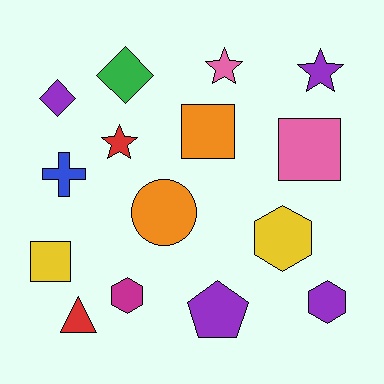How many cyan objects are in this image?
There are no cyan objects.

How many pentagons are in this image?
There is 1 pentagon.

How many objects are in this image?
There are 15 objects.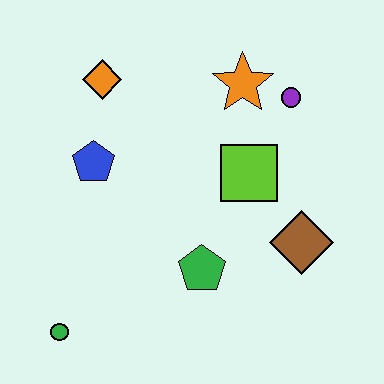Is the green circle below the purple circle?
Yes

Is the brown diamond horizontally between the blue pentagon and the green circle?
No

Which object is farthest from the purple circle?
The green circle is farthest from the purple circle.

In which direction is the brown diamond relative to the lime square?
The brown diamond is below the lime square.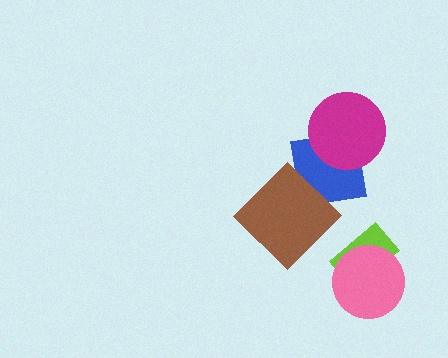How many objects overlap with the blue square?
2 objects overlap with the blue square.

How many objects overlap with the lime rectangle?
1 object overlaps with the lime rectangle.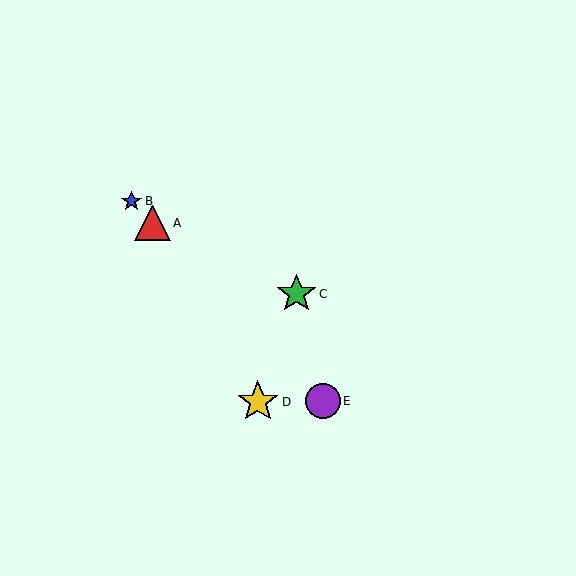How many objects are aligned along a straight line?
3 objects (A, B, E) are aligned along a straight line.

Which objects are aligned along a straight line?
Objects A, B, E are aligned along a straight line.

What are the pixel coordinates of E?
Object E is at (323, 401).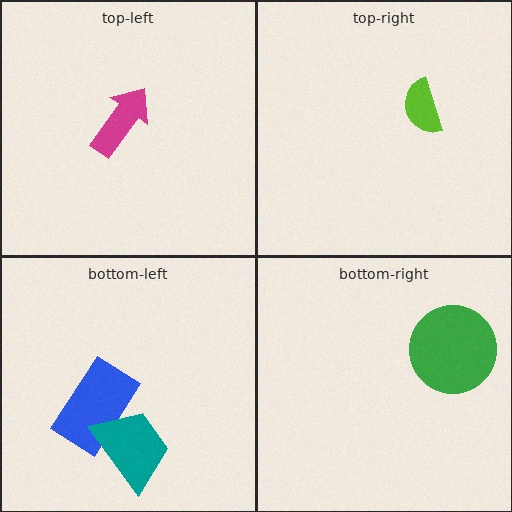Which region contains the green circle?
The bottom-right region.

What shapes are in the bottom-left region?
The blue rectangle, the teal trapezoid.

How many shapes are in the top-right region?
1.